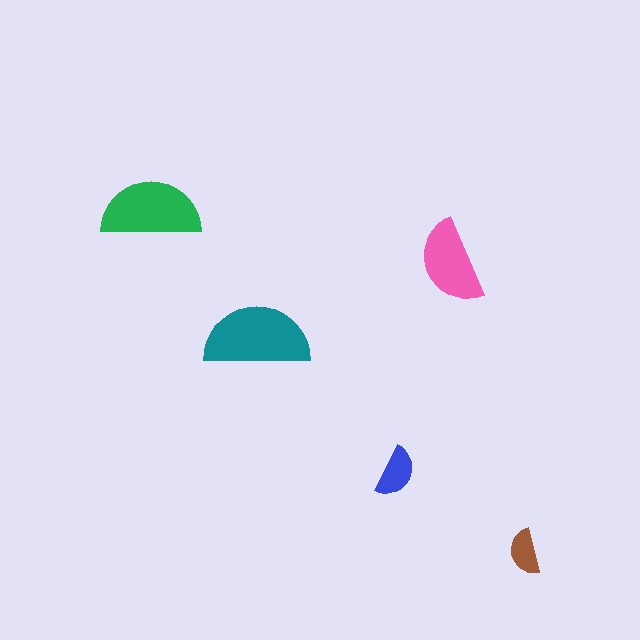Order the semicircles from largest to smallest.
the teal one, the green one, the pink one, the blue one, the brown one.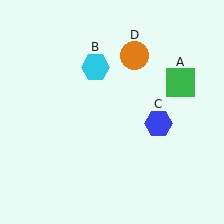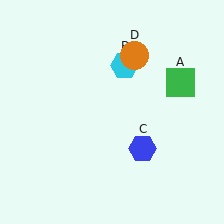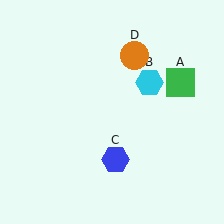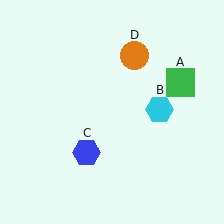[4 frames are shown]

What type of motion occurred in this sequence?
The cyan hexagon (object B), blue hexagon (object C) rotated clockwise around the center of the scene.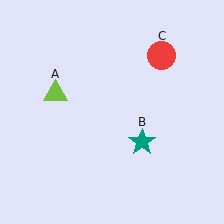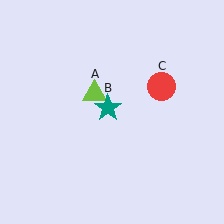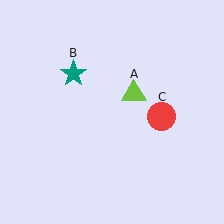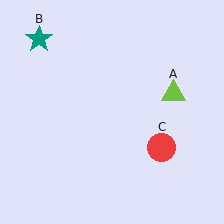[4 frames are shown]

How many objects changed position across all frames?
3 objects changed position: lime triangle (object A), teal star (object B), red circle (object C).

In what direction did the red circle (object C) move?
The red circle (object C) moved down.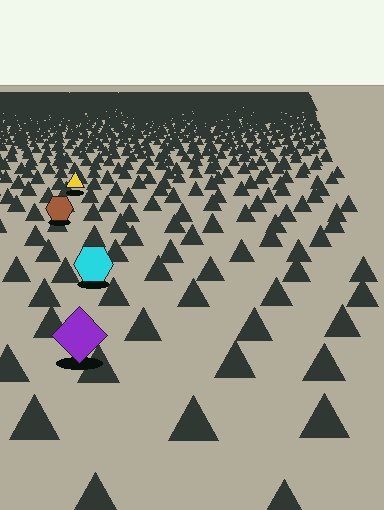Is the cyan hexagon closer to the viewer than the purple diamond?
No. The purple diamond is closer — you can tell from the texture gradient: the ground texture is coarser near it.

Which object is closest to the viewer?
The purple diamond is closest. The texture marks near it are larger and more spread out.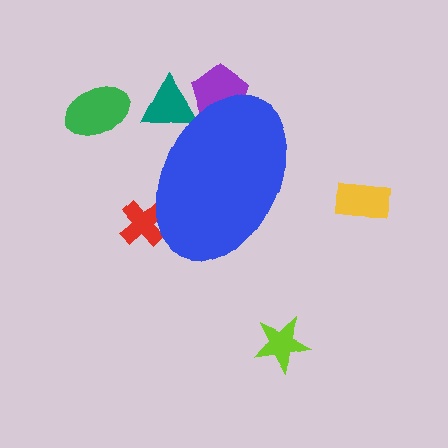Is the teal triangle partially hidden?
Yes, the teal triangle is partially hidden behind the blue ellipse.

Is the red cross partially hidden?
Yes, the red cross is partially hidden behind the blue ellipse.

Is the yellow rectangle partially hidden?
No, the yellow rectangle is fully visible.